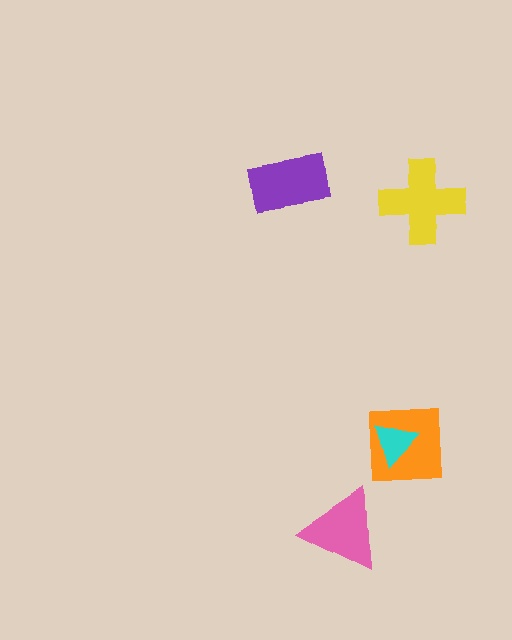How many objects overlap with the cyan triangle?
1 object overlaps with the cyan triangle.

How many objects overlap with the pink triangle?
0 objects overlap with the pink triangle.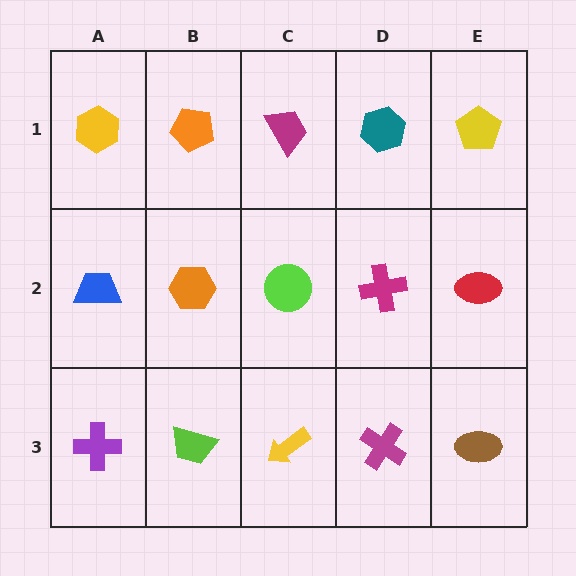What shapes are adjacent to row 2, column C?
A magenta trapezoid (row 1, column C), a yellow arrow (row 3, column C), an orange hexagon (row 2, column B), a magenta cross (row 2, column D).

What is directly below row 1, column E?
A red ellipse.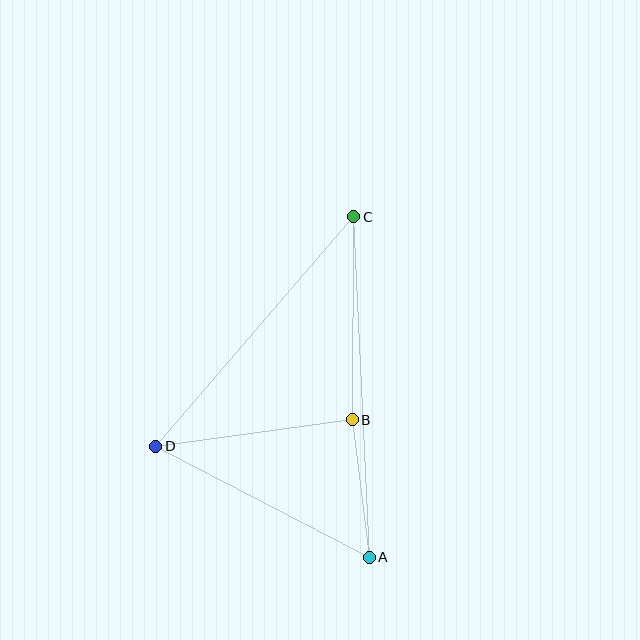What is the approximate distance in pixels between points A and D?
The distance between A and D is approximately 240 pixels.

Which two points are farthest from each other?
Points A and C are farthest from each other.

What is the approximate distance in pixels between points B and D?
The distance between B and D is approximately 198 pixels.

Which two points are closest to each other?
Points A and B are closest to each other.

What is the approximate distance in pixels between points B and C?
The distance between B and C is approximately 203 pixels.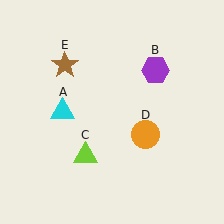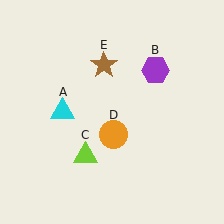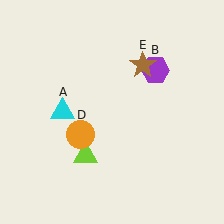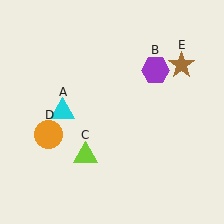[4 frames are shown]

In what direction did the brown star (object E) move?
The brown star (object E) moved right.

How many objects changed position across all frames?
2 objects changed position: orange circle (object D), brown star (object E).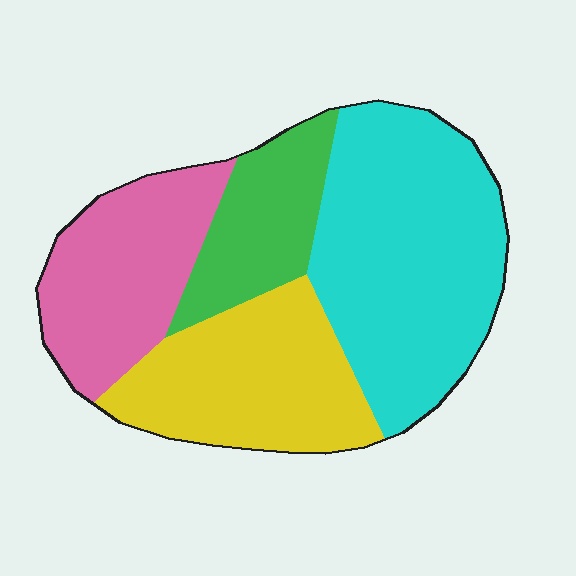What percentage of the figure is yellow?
Yellow takes up about one quarter (1/4) of the figure.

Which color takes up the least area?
Green, at roughly 15%.